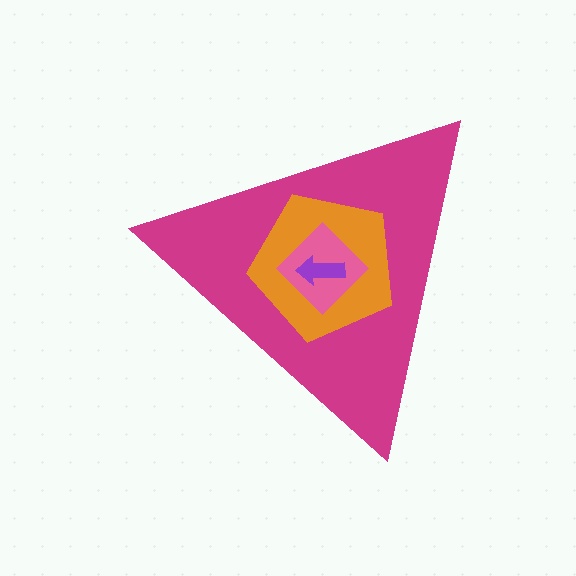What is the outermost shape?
The magenta triangle.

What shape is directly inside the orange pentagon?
The pink diamond.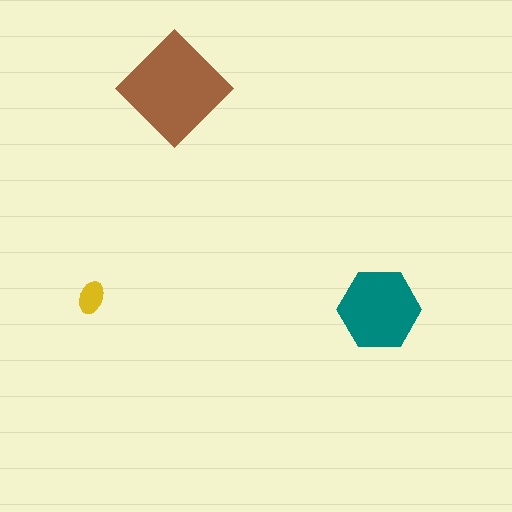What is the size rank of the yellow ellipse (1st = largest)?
3rd.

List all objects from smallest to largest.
The yellow ellipse, the teal hexagon, the brown diamond.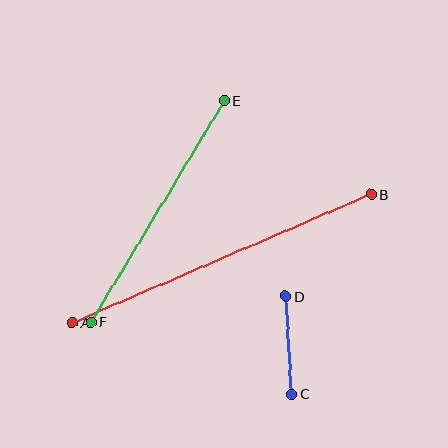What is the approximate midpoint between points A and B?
The midpoint is at approximately (222, 258) pixels.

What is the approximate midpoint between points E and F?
The midpoint is at approximately (158, 211) pixels.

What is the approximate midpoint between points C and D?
The midpoint is at approximately (289, 345) pixels.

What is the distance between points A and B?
The distance is approximately 325 pixels.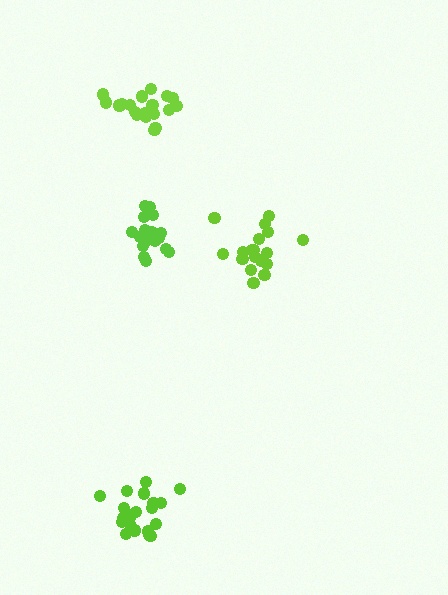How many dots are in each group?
Group 1: 19 dots, Group 2: 20 dots, Group 3: 21 dots, Group 4: 18 dots (78 total).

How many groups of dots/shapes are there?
There are 4 groups.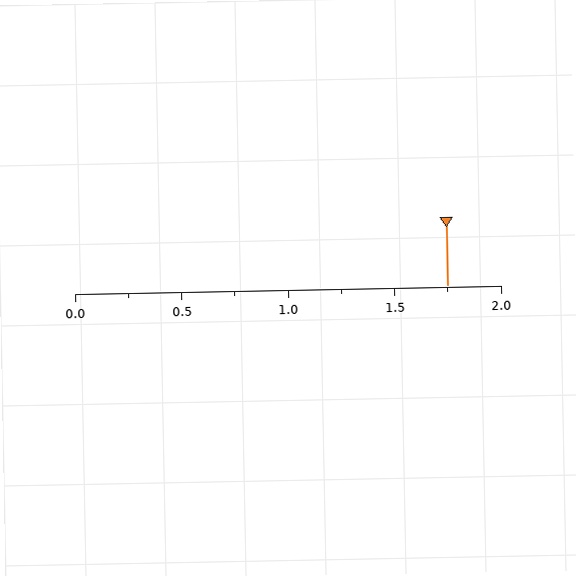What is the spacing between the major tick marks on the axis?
The major ticks are spaced 0.5 apart.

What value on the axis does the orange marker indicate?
The marker indicates approximately 1.75.